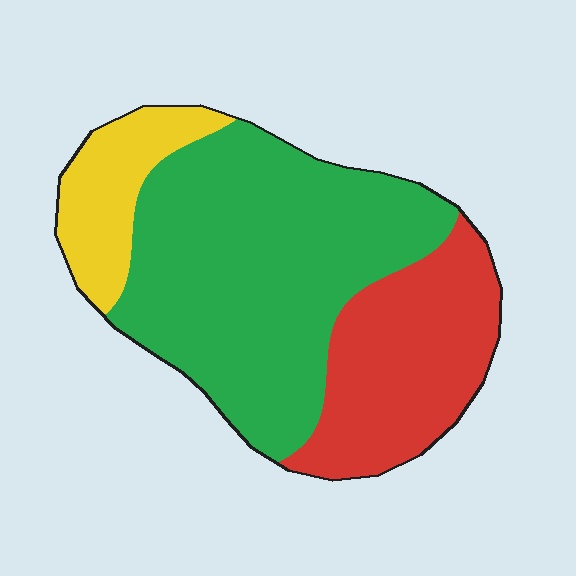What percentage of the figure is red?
Red takes up between a sixth and a third of the figure.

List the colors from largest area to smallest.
From largest to smallest: green, red, yellow.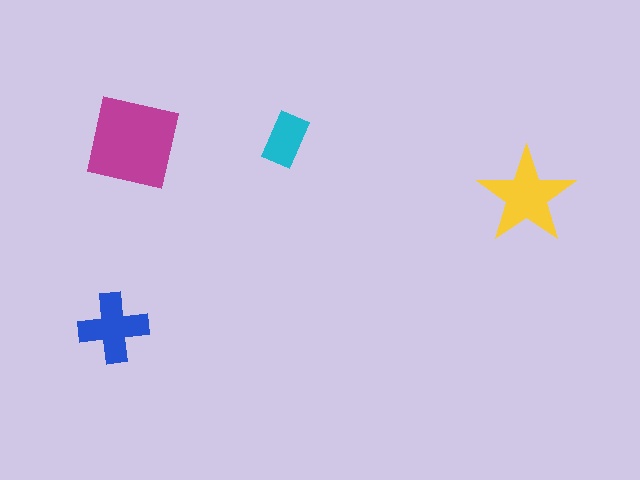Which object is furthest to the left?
The blue cross is leftmost.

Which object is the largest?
The magenta square.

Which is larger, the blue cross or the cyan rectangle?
The blue cross.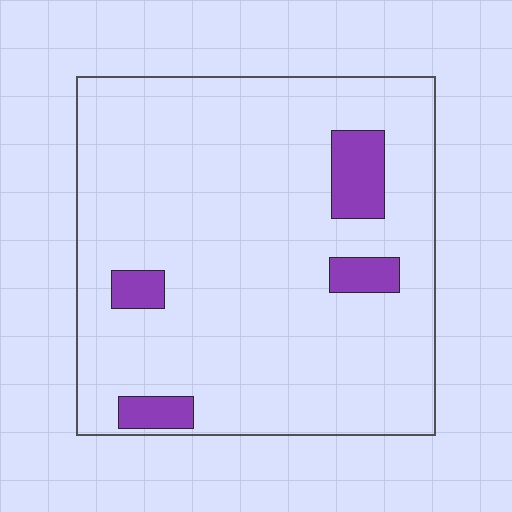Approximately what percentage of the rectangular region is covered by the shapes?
Approximately 10%.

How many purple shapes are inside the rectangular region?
4.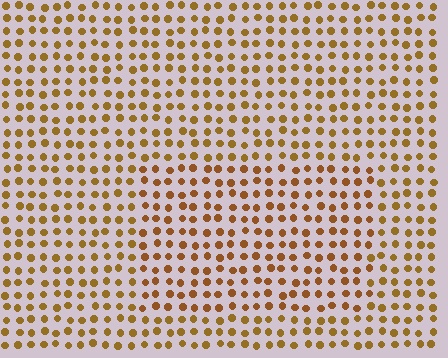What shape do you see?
I see a rectangle.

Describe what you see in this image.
The image is filled with small brown elements in a uniform arrangement. A rectangle-shaped region is visible where the elements are tinted to a slightly different hue, forming a subtle color boundary.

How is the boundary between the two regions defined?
The boundary is defined purely by a slight shift in hue (about 15 degrees). Spacing, size, and orientation are identical on both sides.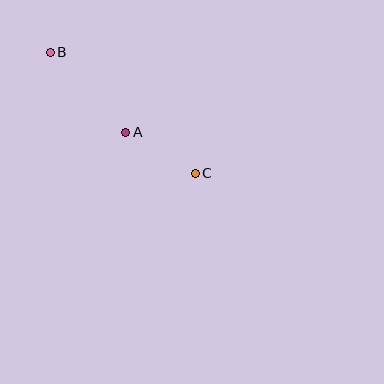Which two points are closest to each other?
Points A and C are closest to each other.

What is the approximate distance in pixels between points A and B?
The distance between A and B is approximately 110 pixels.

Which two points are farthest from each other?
Points B and C are farthest from each other.